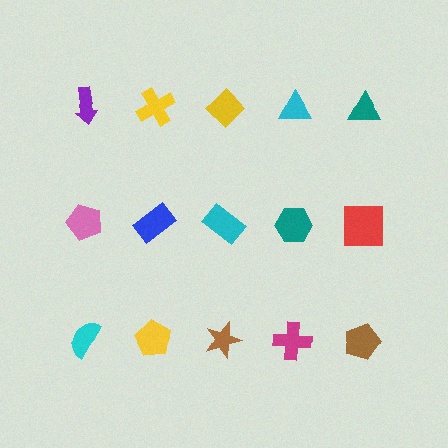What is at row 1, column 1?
A purple arrow.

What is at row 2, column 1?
A pink pentagon.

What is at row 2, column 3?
A cyan rectangle.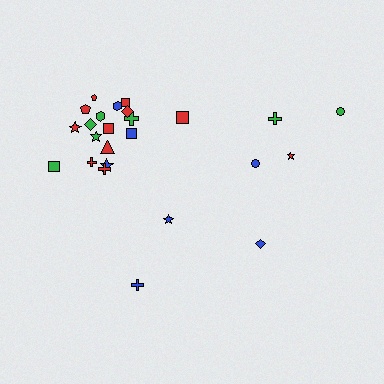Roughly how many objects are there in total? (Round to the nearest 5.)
Roughly 25 objects in total.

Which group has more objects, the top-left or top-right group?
The top-left group.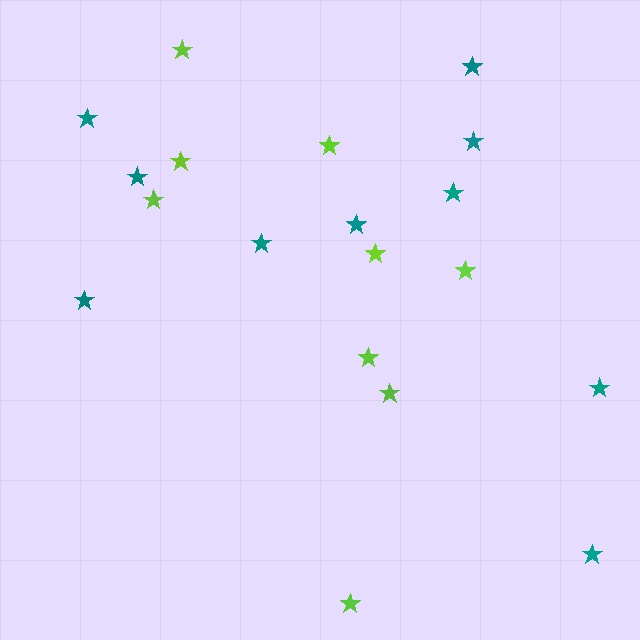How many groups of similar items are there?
There are 2 groups: one group of lime stars (9) and one group of teal stars (10).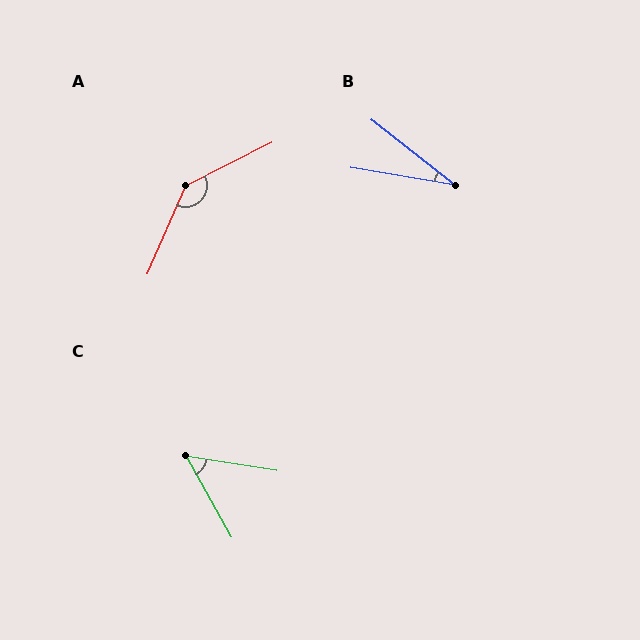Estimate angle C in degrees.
Approximately 52 degrees.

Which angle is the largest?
A, at approximately 140 degrees.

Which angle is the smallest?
B, at approximately 28 degrees.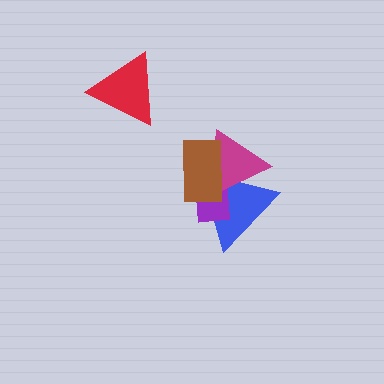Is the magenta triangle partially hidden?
Yes, it is partially covered by another shape.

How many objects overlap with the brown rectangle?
3 objects overlap with the brown rectangle.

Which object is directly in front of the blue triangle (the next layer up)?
The purple rectangle is directly in front of the blue triangle.